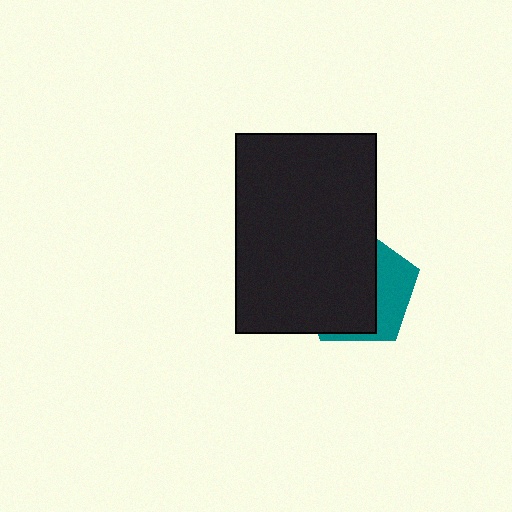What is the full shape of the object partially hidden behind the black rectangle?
The partially hidden object is a teal pentagon.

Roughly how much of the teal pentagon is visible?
A small part of it is visible (roughly 33%).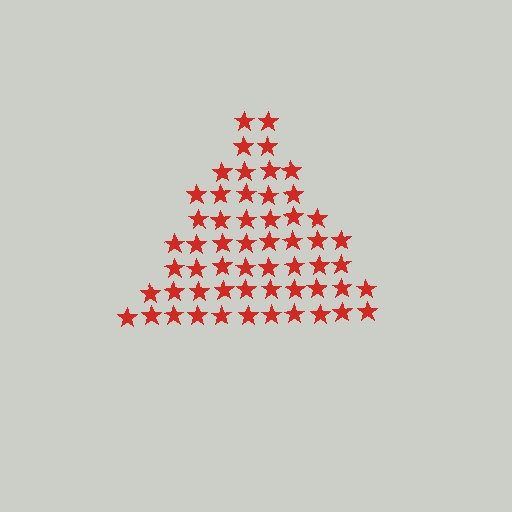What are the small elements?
The small elements are stars.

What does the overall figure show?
The overall figure shows a triangle.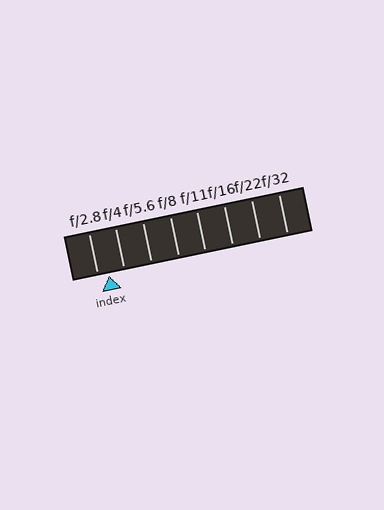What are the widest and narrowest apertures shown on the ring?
The widest aperture shown is f/2.8 and the narrowest is f/32.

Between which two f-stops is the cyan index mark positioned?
The index mark is between f/2.8 and f/4.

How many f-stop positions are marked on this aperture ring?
There are 8 f-stop positions marked.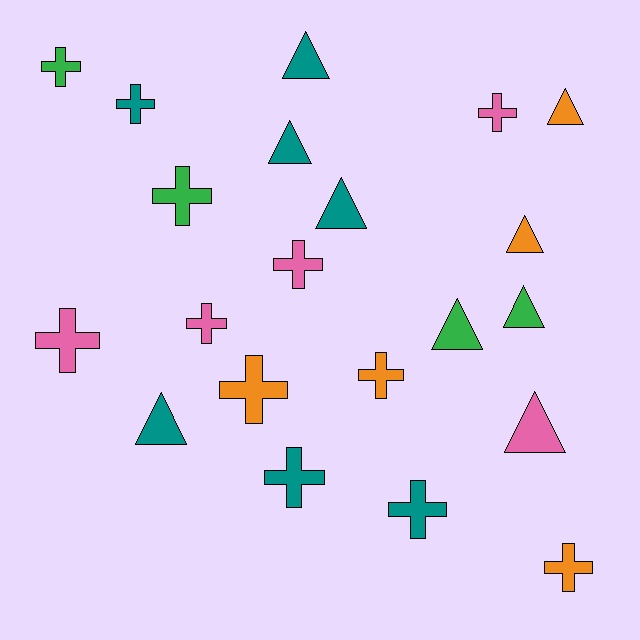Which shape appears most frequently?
Cross, with 12 objects.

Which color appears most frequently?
Teal, with 7 objects.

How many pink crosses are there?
There are 4 pink crosses.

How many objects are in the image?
There are 21 objects.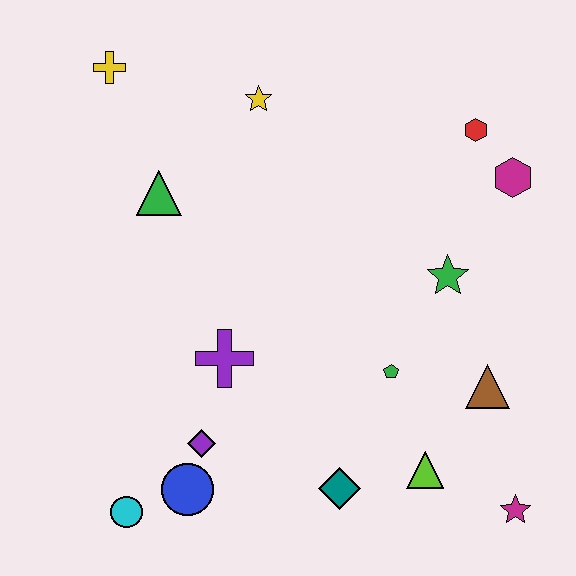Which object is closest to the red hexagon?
The magenta hexagon is closest to the red hexagon.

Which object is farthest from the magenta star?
The yellow cross is farthest from the magenta star.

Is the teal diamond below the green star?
Yes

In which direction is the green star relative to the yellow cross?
The green star is to the right of the yellow cross.